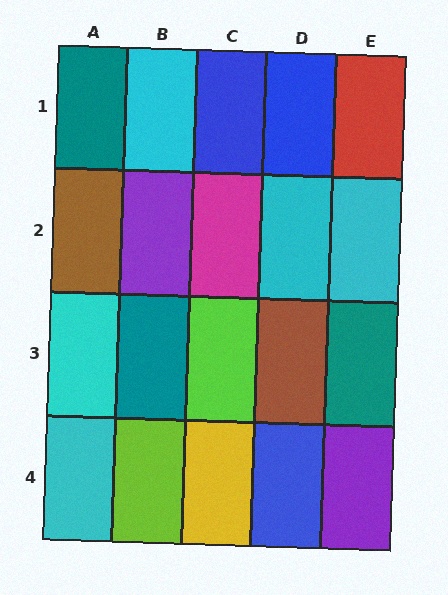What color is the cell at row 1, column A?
Teal.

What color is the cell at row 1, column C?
Blue.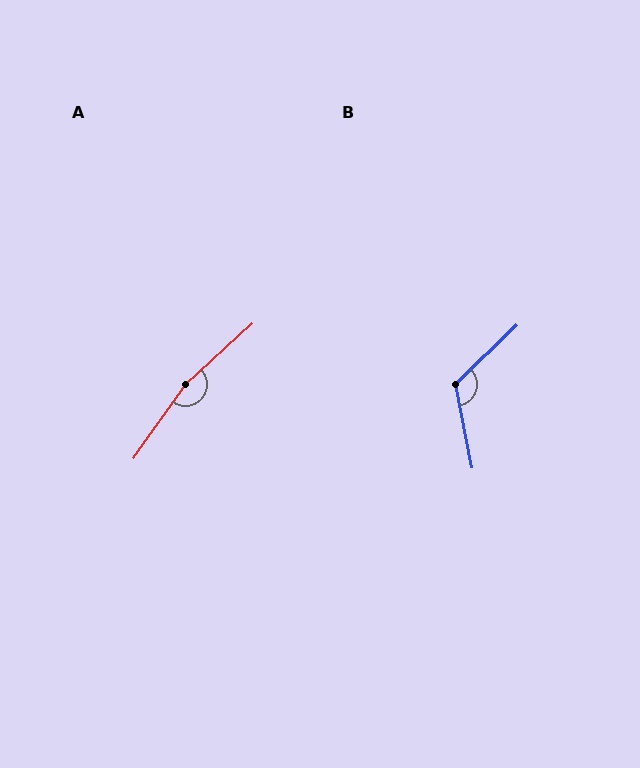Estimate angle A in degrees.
Approximately 168 degrees.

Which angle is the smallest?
B, at approximately 123 degrees.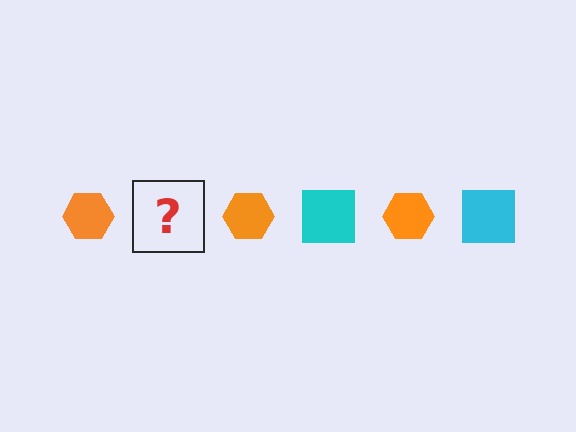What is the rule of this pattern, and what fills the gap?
The rule is that the pattern alternates between orange hexagon and cyan square. The gap should be filled with a cyan square.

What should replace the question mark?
The question mark should be replaced with a cyan square.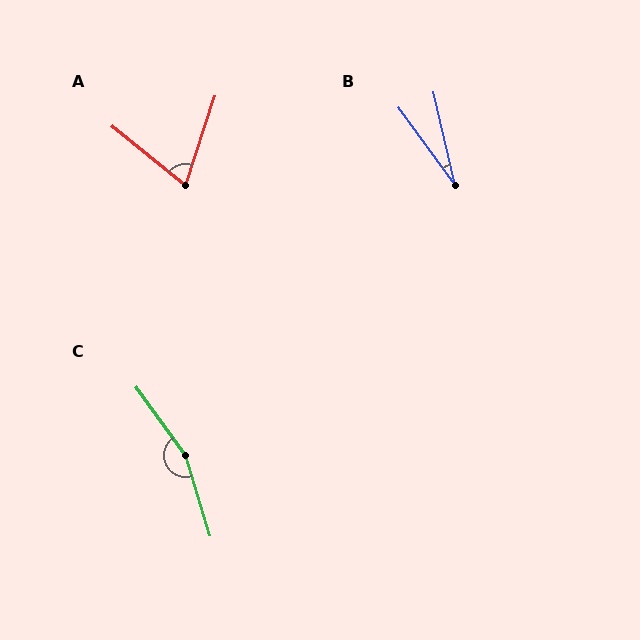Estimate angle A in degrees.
Approximately 69 degrees.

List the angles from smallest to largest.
B (23°), A (69°), C (161°).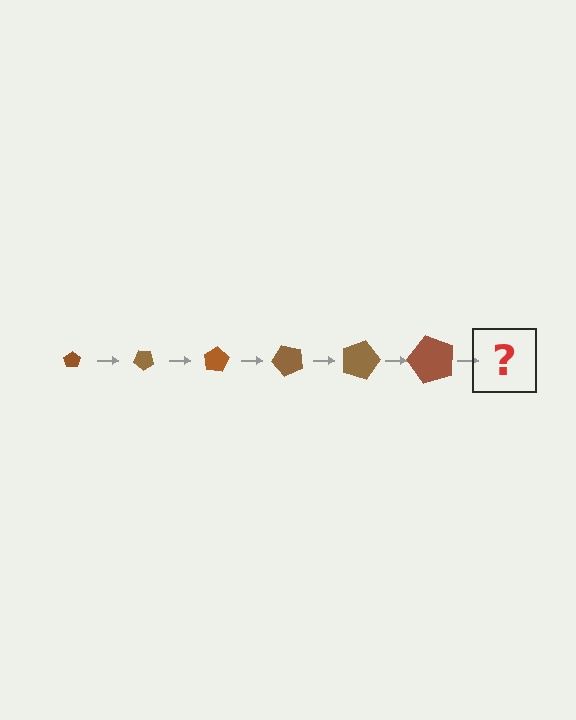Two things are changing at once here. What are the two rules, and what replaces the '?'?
The two rules are that the pentagon grows larger each step and it rotates 40 degrees each step. The '?' should be a pentagon, larger than the previous one and rotated 240 degrees from the start.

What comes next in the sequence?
The next element should be a pentagon, larger than the previous one and rotated 240 degrees from the start.